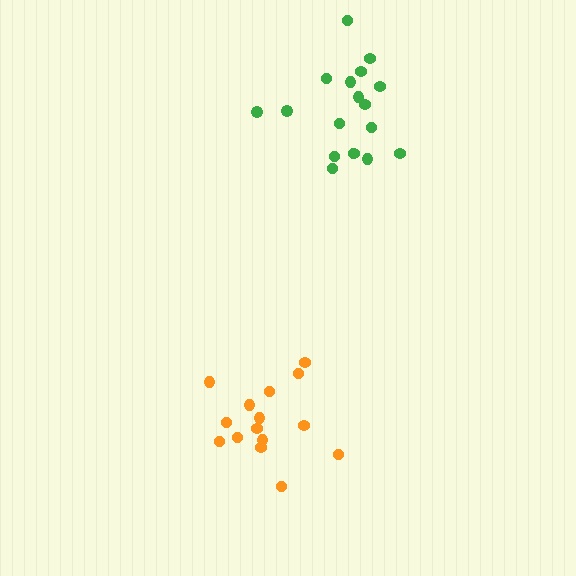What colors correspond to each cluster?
The clusters are colored: orange, green.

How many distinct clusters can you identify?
There are 2 distinct clusters.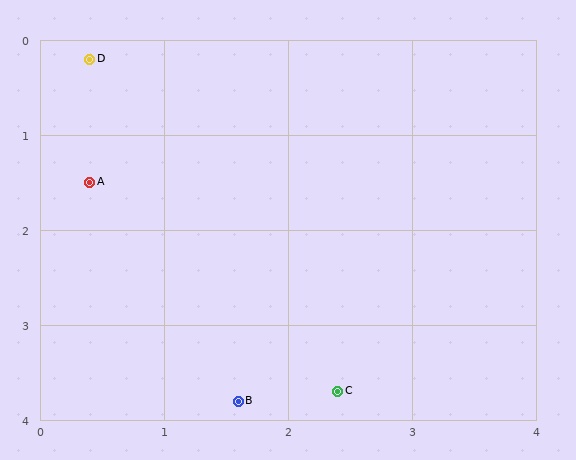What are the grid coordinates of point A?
Point A is at approximately (0.4, 1.5).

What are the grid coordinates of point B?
Point B is at approximately (1.6, 3.8).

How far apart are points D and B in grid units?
Points D and B are about 3.8 grid units apart.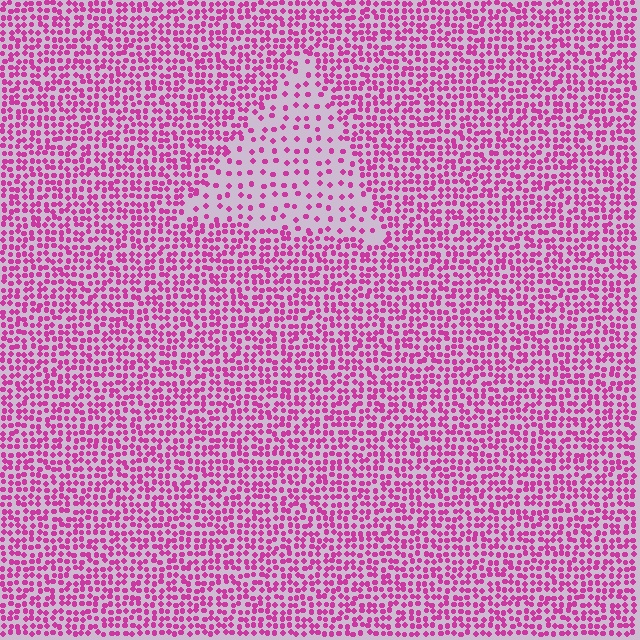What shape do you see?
I see a triangle.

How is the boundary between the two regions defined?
The boundary is defined by a change in element density (approximately 2.4x ratio). All elements are the same color, size, and shape.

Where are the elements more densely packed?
The elements are more densely packed outside the triangle boundary.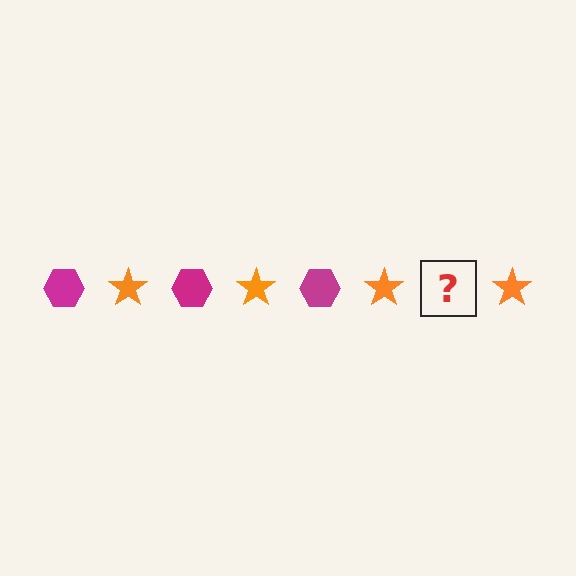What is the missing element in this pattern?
The missing element is a magenta hexagon.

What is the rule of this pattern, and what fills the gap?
The rule is that the pattern alternates between magenta hexagon and orange star. The gap should be filled with a magenta hexagon.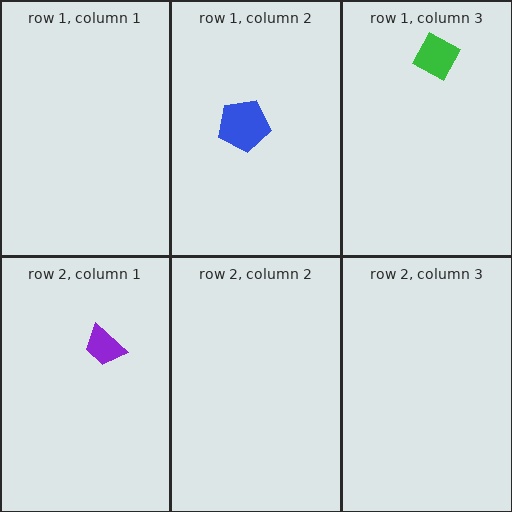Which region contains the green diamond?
The row 1, column 3 region.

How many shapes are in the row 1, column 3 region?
1.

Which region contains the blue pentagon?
The row 1, column 2 region.